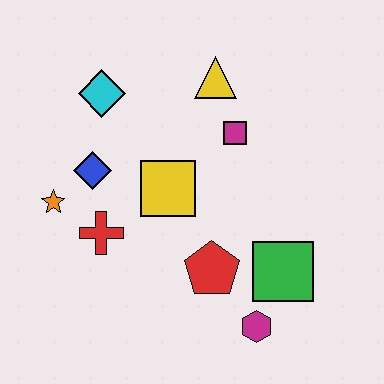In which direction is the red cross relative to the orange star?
The red cross is to the right of the orange star.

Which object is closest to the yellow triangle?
The magenta square is closest to the yellow triangle.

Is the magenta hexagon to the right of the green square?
No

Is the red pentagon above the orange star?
No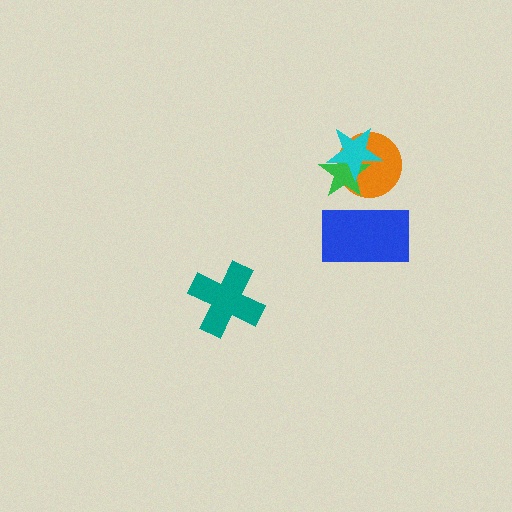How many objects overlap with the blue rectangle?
0 objects overlap with the blue rectangle.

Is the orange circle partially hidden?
Yes, it is partially covered by another shape.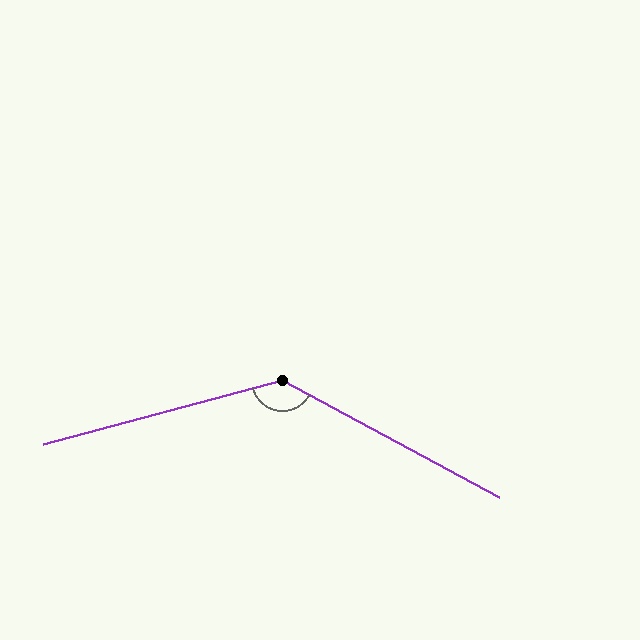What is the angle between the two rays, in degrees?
Approximately 137 degrees.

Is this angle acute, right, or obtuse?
It is obtuse.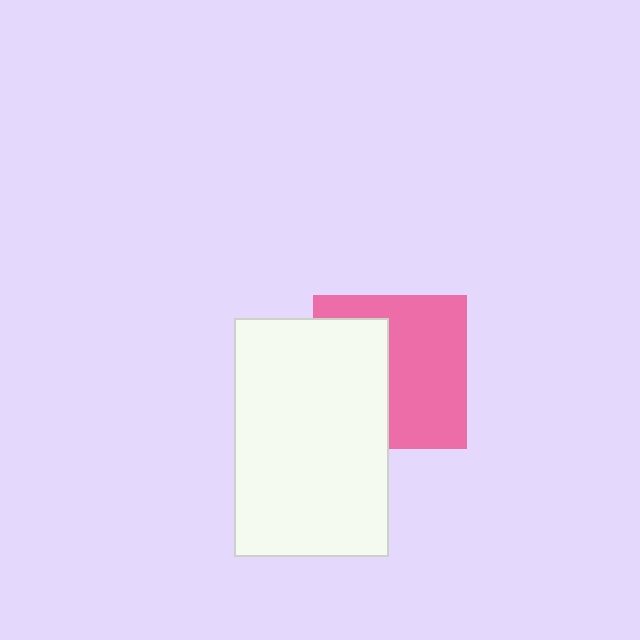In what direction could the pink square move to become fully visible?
The pink square could move right. That would shift it out from behind the white rectangle entirely.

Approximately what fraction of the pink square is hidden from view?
Roughly 42% of the pink square is hidden behind the white rectangle.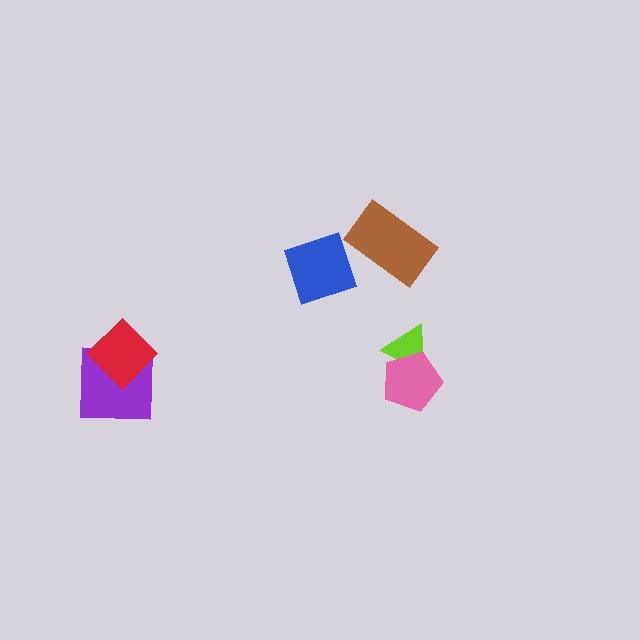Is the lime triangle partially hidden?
Yes, it is partially covered by another shape.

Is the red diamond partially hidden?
No, no other shape covers it.